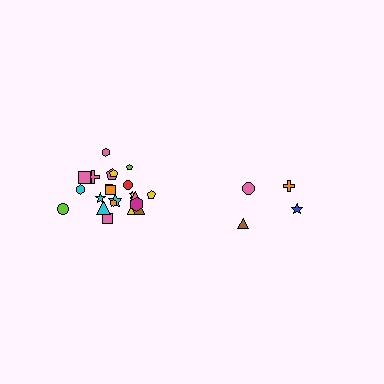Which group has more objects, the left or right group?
The left group.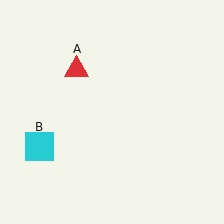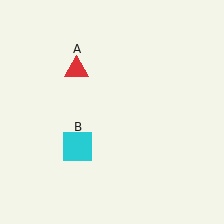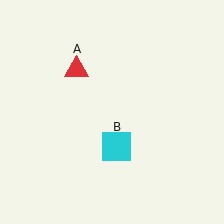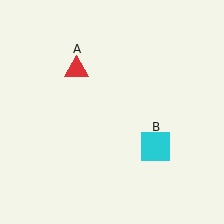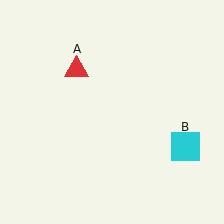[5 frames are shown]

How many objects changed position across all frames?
1 object changed position: cyan square (object B).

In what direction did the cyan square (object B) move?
The cyan square (object B) moved right.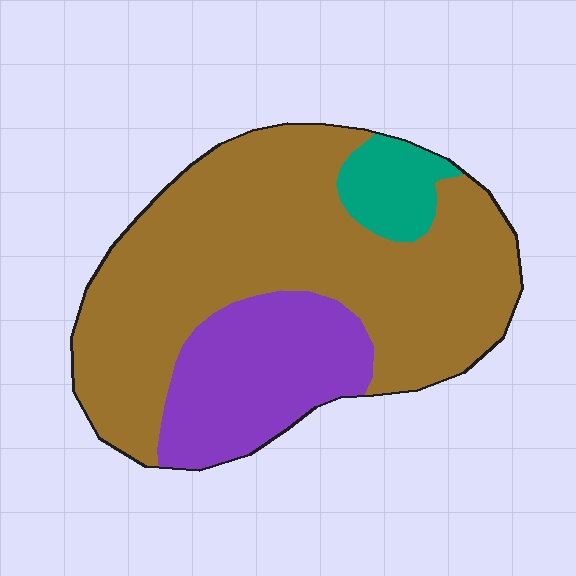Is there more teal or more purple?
Purple.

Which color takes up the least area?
Teal, at roughly 10%.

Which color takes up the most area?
Brown, at roughly 70%.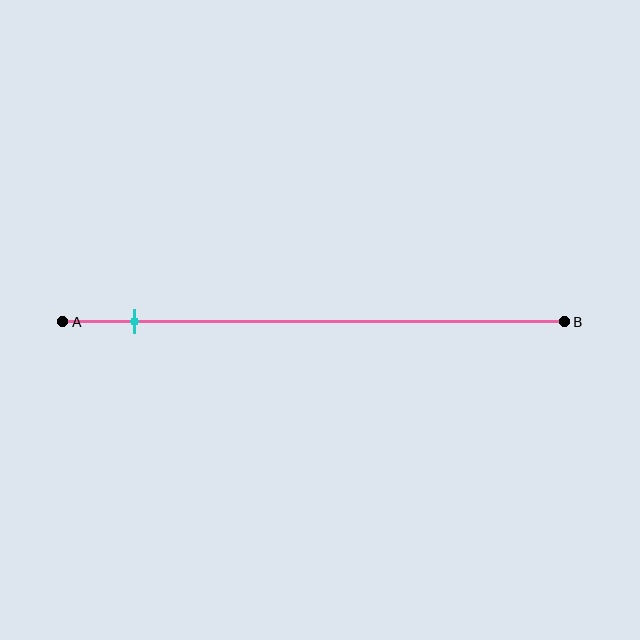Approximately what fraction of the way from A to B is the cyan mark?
The cyan mark is approximately 15% of the way from A to B.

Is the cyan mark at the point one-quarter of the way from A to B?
No, the mark is at about 15% from A, not at the 25% one-quarter point.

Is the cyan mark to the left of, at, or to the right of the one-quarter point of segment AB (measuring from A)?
The cyan mark is to the left of the one-quarter point of segment AB.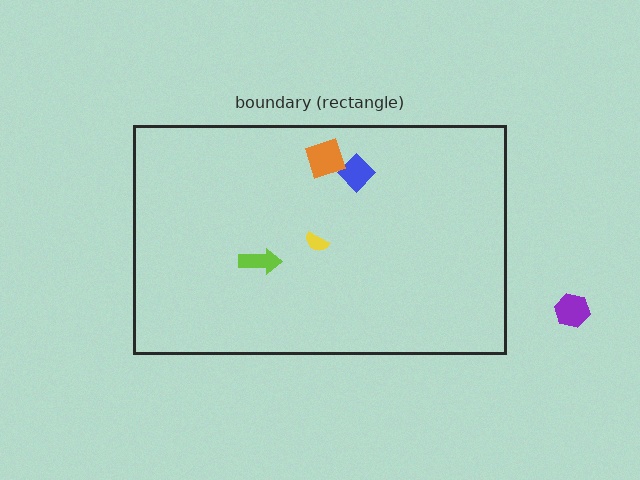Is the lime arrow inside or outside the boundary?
Inside.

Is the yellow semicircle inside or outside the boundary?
Inside.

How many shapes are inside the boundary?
4 inside, 1 outside.